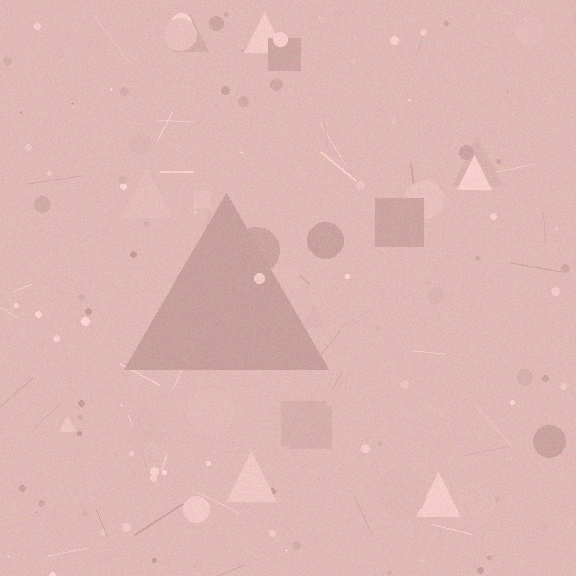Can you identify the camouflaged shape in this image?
The camouflaged shape is a triangle.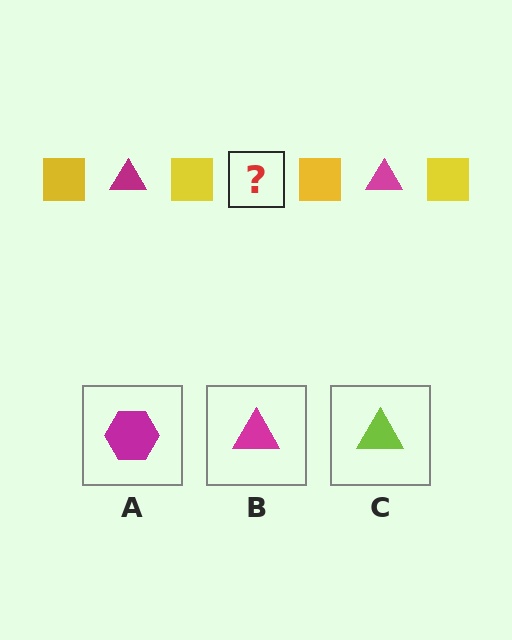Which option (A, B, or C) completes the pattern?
B.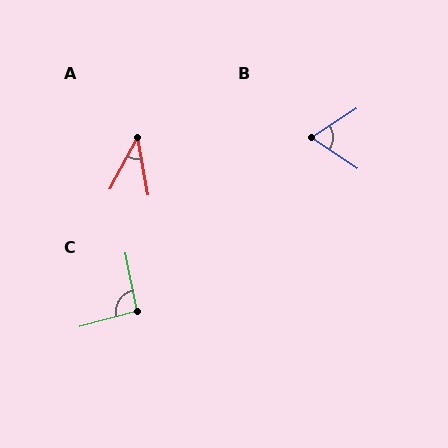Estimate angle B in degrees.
Approximately 67 degrees.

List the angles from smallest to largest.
A (39°), B (67°), C (94°).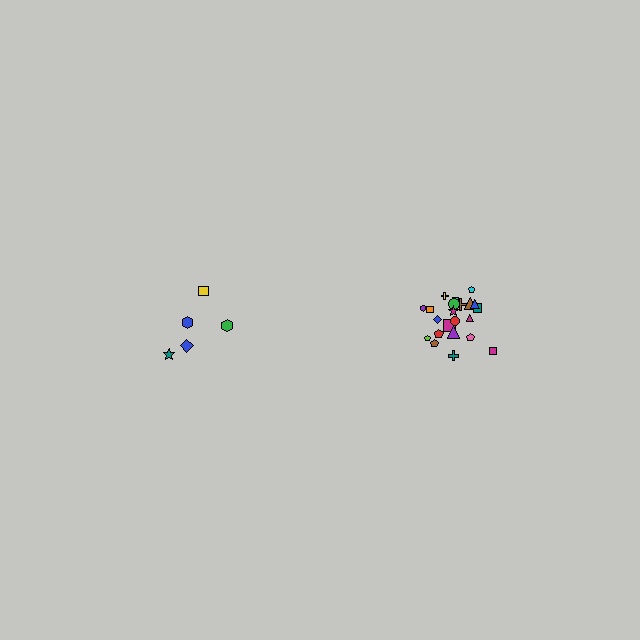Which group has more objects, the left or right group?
The right group.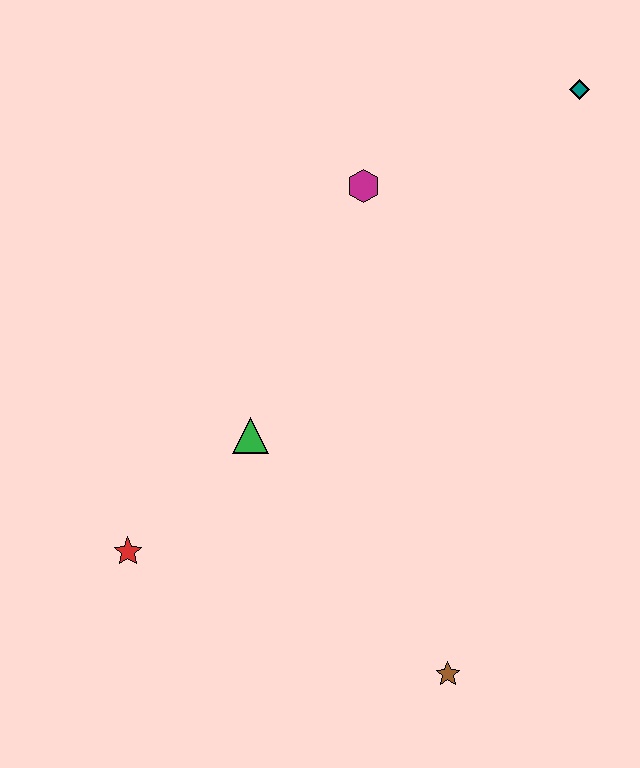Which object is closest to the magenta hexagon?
The teal diamond is closest to the magenta hexagon.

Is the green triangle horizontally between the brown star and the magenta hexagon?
No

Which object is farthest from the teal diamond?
The red star is farthest from the teal diamond.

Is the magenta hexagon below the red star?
No